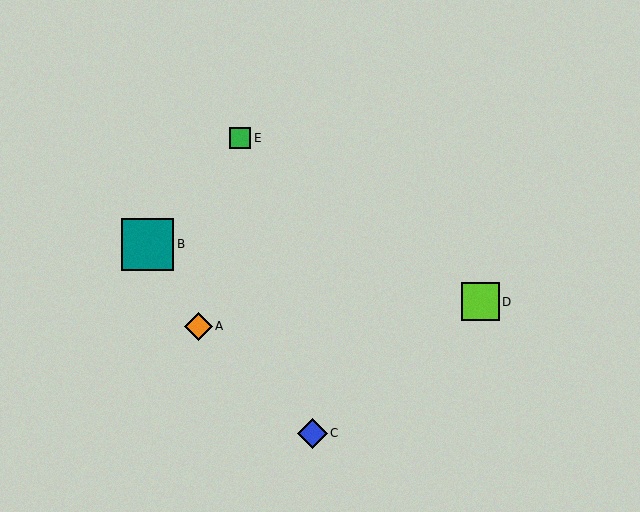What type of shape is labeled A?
Shape A is an orange diamond.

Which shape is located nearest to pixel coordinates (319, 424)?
The blue diamond (labeled C) at (312, 433) is nearest to that location.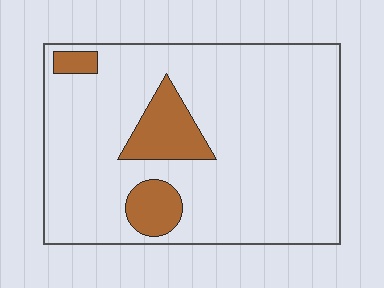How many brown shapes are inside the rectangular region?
3.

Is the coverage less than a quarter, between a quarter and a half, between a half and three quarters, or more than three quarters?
Less than a quarter.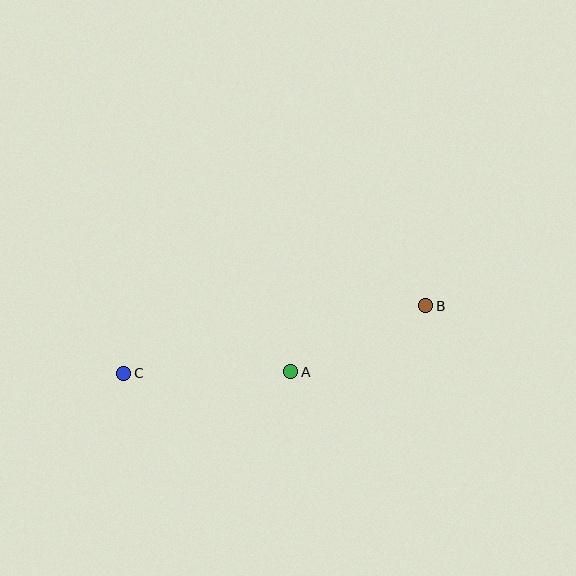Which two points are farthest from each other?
Points B and C are farthest from each other.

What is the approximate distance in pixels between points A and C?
The distance between A and C is approximately 167 pixels.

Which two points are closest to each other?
Points A and B are closest to each other.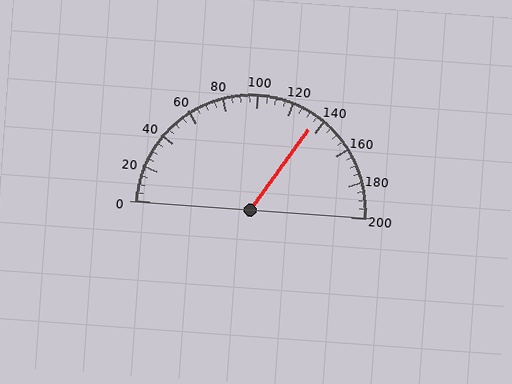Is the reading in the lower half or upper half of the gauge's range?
The reading is in the upper half of the range (0 to 200).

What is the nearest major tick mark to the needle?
The nearest major tick mark is 140.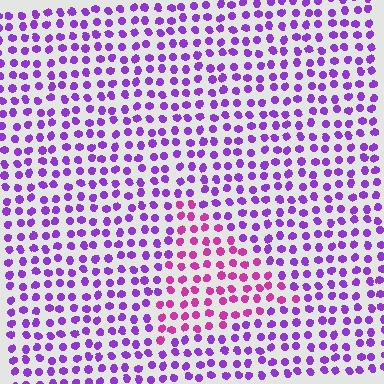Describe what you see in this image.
The image is filled with small purple elements in a uniform arrangement. A triangle-shaped region is visible where the elements are tinted to a slightly different hue, forming a subtle color boundary.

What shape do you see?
I see a triangle.